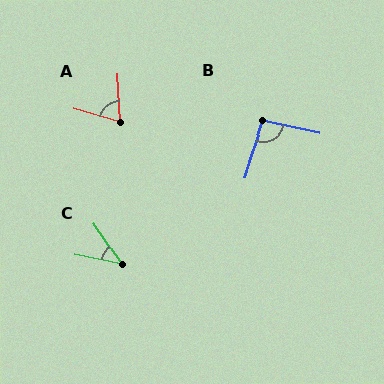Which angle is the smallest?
C, at approximately 44 degrees.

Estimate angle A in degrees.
Approximately 71 degrees.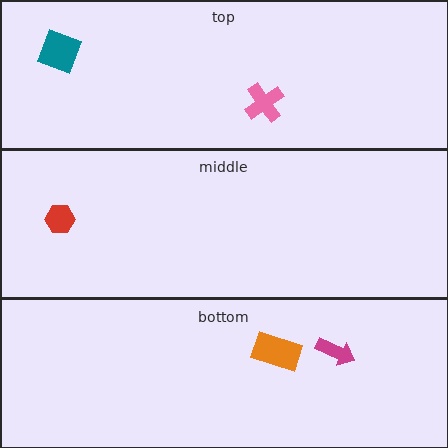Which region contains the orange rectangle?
The bottom region.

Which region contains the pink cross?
The top region.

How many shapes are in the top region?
2.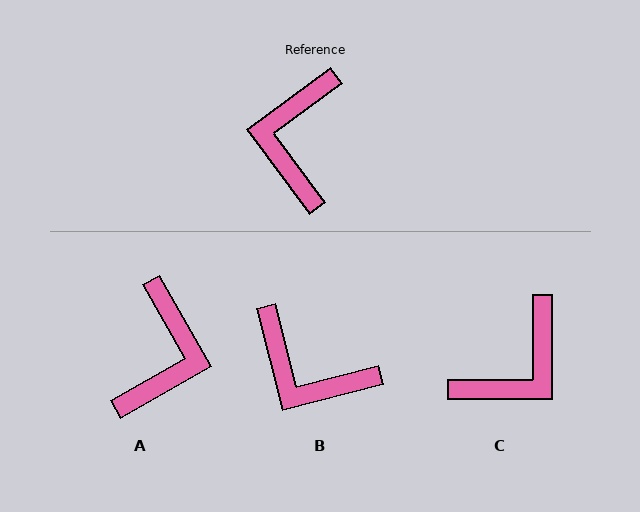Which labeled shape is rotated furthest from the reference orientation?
A, about 173 degrees away.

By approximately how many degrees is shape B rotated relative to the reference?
Approximately 68 degrees counter-clockwise.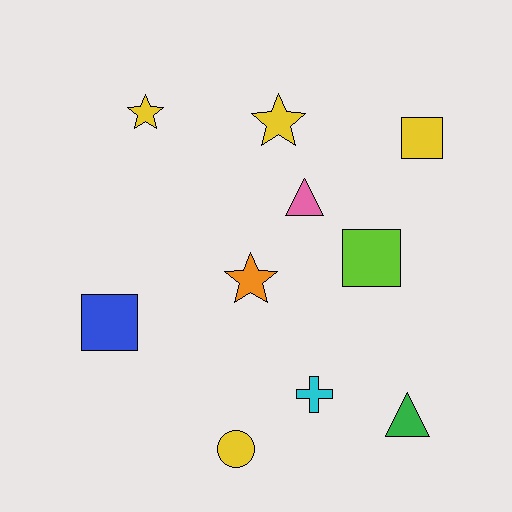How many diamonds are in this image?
There are no diamonds.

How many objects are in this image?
There are 10 objects.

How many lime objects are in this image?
There is 1 lime object.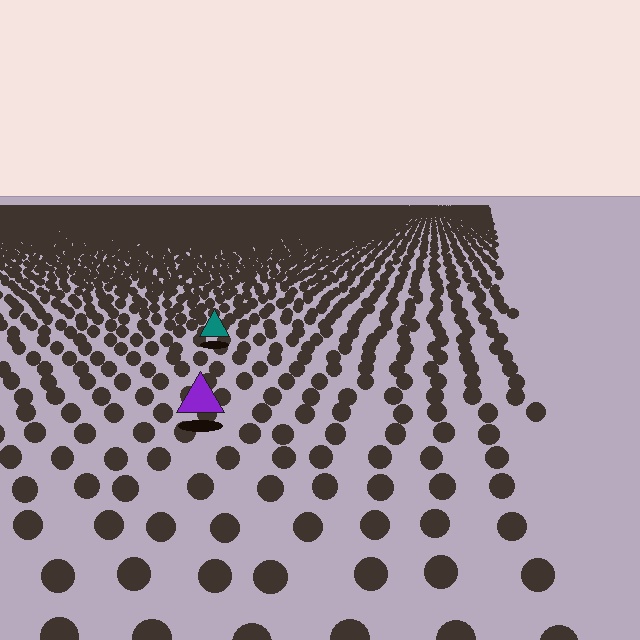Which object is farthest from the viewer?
The teal triangle is farthest from the viewer. It appears smaller and the ground texture around it is denser.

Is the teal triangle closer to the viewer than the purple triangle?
No. The purple triangle is closer — you can tell from the texture gradient: the ground texture is coarser near it.